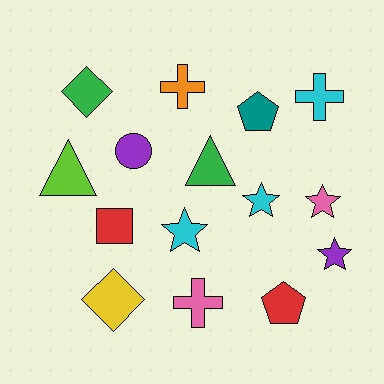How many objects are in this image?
There are 15 objects.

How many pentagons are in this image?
There are 2 pentagons.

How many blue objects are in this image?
There are no blue objects.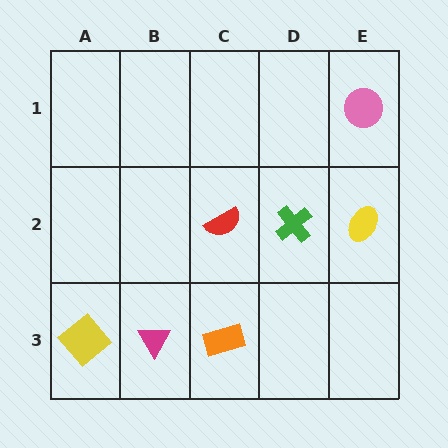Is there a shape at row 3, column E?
No, that cell is empty.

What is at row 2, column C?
A red semicircle.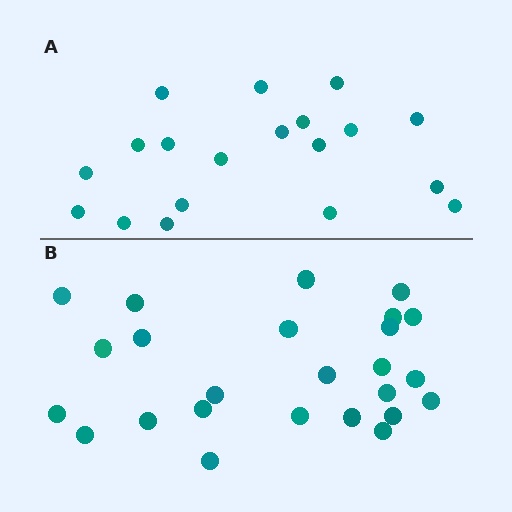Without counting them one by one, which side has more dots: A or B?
Region B (the bottom region) has more dots.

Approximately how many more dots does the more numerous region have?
Region B has about 6 more dots than region A.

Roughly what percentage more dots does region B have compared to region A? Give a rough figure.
About 30% more.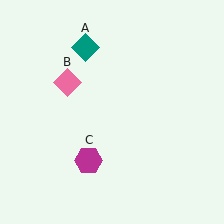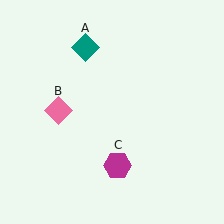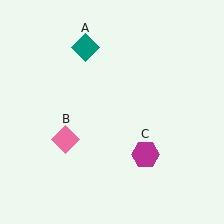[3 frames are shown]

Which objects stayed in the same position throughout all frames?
Teal diamond (object A) remained stationary.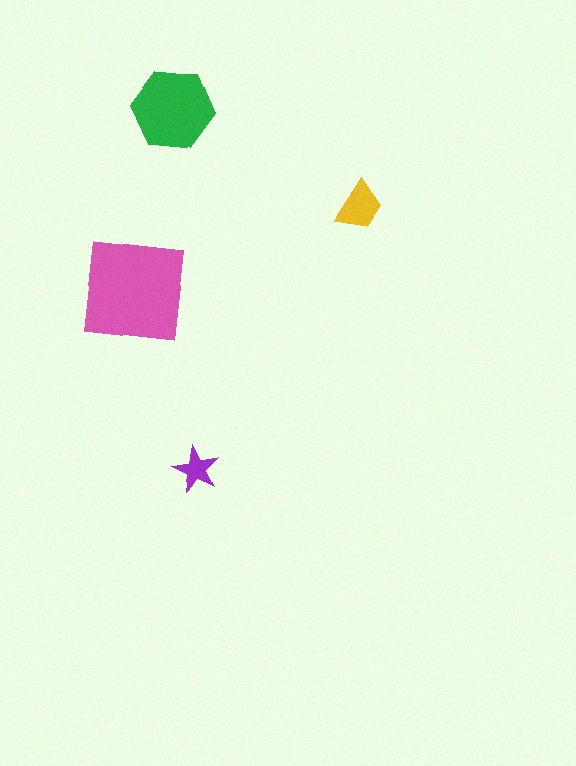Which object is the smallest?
The purple star.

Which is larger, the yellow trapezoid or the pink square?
The pink square.